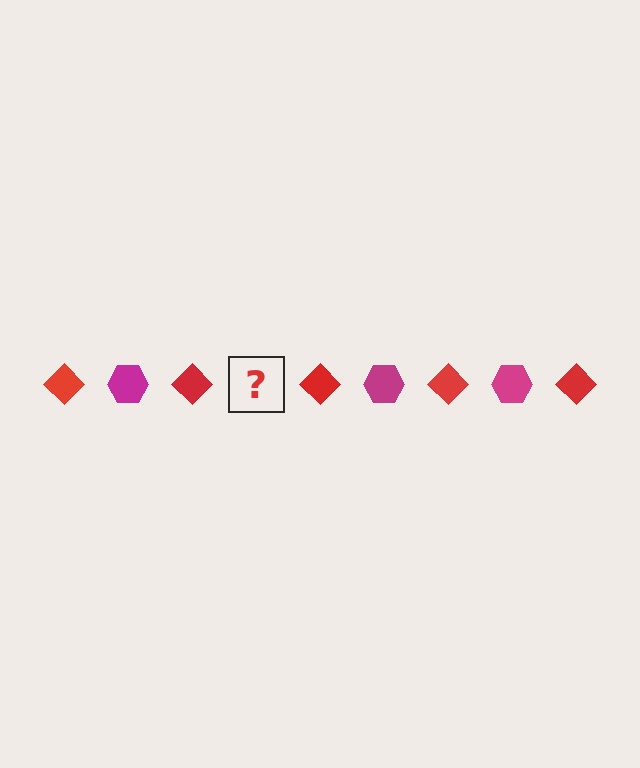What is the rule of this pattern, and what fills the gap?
The rule is that the pattern alternates between red diamond and magenta hexagon. The gap should be filled with a magenta hexagon.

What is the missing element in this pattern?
The missing element is a magenta hexagon.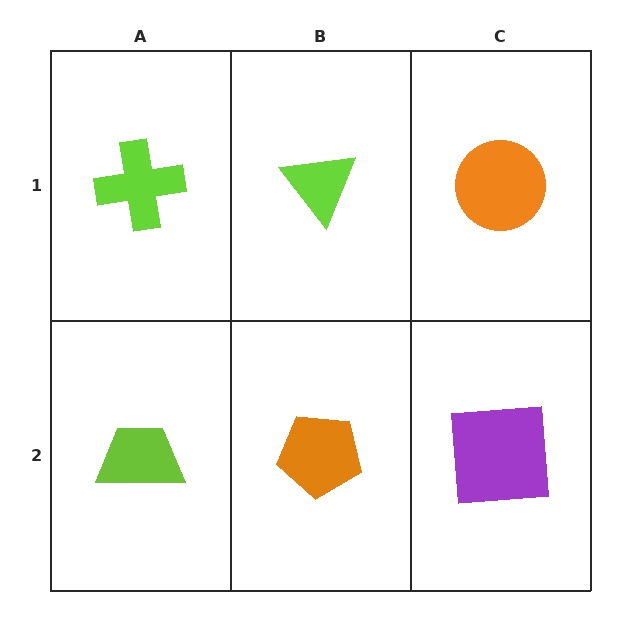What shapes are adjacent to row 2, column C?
An orange circle (row 1, column C), an orange pentagon (row 2, column B).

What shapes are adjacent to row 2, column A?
A lime cross (row 1, column A), an orange pentagon (row 2, column B).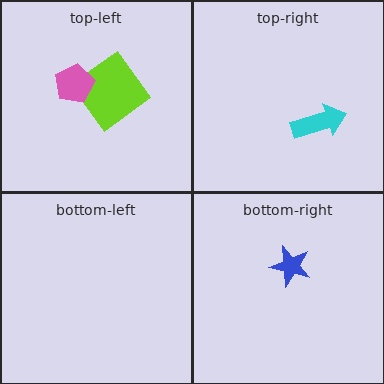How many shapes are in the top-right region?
1.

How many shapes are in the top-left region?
2.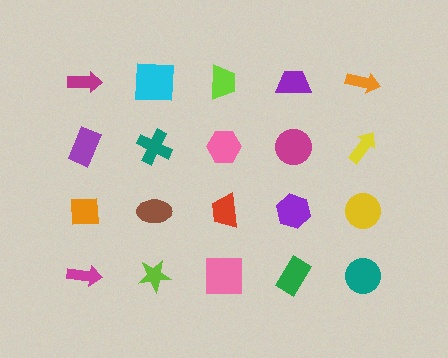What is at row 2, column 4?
A magenta circle.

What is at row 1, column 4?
A purple trapezoid.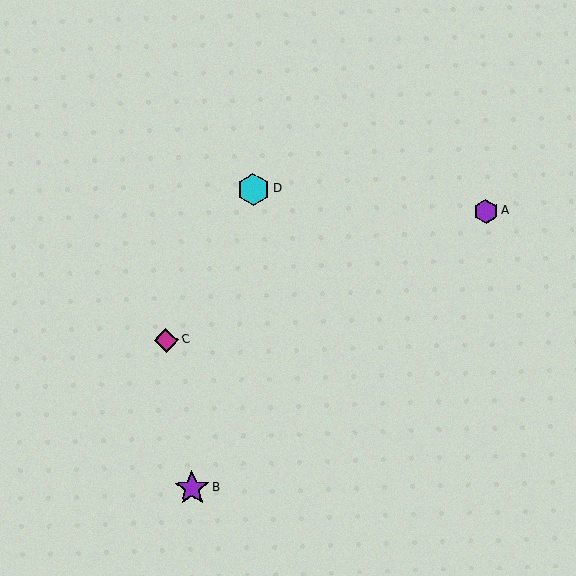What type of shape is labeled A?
Shape A is a purple hexagon.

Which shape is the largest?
The purple star (labeled B) is the largest.